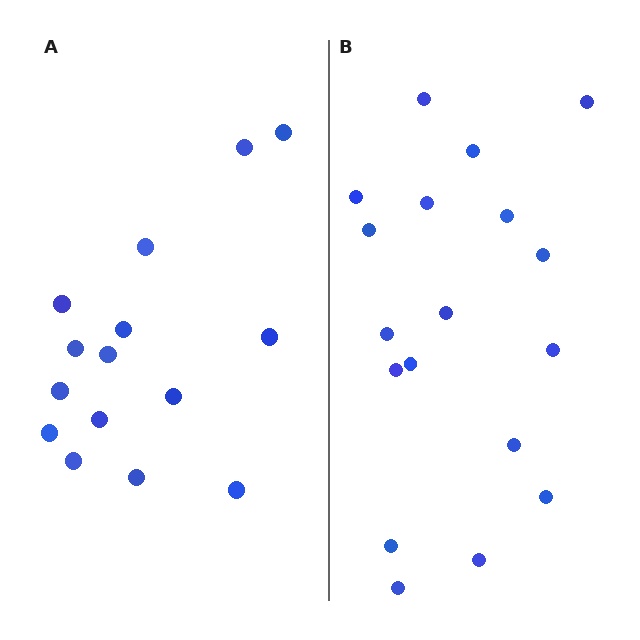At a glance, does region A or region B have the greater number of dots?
Region B (the right region) has more dots.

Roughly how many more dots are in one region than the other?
Region B has just a few more — roughly 2 or 3 more dots than region A.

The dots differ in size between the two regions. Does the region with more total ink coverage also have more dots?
No. Region A has more total ink coverage because its dots are larger, but region B actually contains more individual dots. Total area can be misleading — the number of items is what matters here.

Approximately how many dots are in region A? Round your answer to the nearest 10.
About 20 dots. (The exact count is 15, which rounds to 20.)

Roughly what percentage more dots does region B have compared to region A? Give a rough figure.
About 20% more.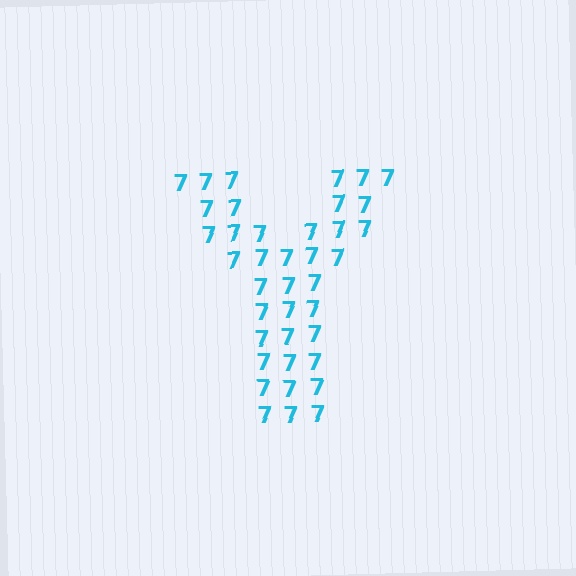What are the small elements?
The small elements are digit 7's.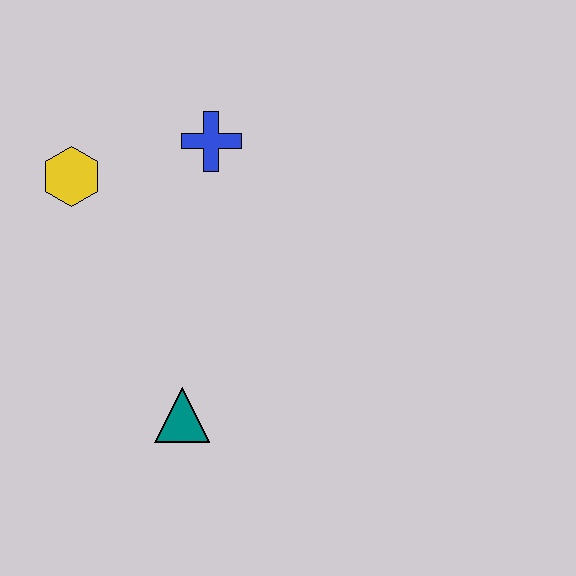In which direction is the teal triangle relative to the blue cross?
The teal triangle is below the blue cross.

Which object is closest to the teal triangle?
The yellow hexagon is closest to the teal triangle.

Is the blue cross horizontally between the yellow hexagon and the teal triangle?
No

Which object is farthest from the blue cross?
The teal triangle is farthest from the blue cross.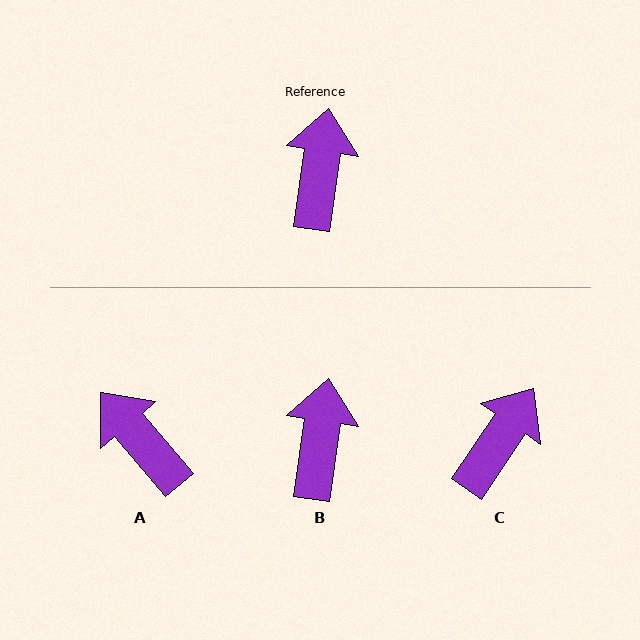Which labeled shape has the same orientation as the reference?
B.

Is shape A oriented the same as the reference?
No, it is off by about 49 degrees.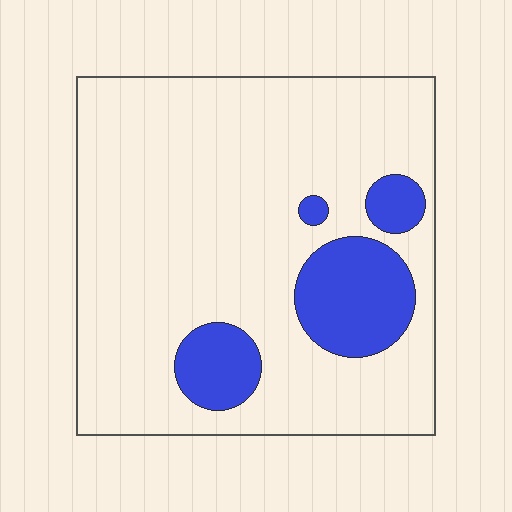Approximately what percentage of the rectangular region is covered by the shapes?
Approximately 15%.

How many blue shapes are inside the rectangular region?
4.